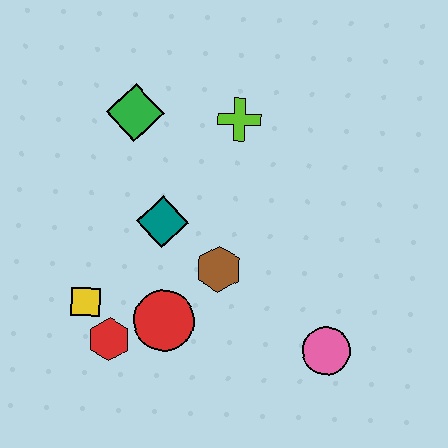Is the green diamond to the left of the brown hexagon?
Yes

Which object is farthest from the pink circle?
The green diamond is farthest from the pink circle.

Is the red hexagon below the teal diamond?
Yes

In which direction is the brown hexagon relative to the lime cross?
The brown hexagon is below the lime cross.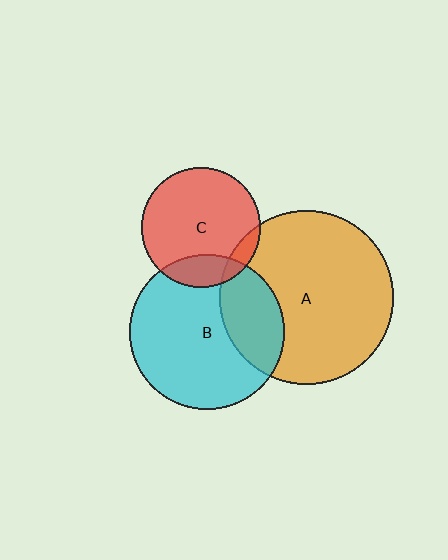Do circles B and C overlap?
Yes.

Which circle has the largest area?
Circle A (orange).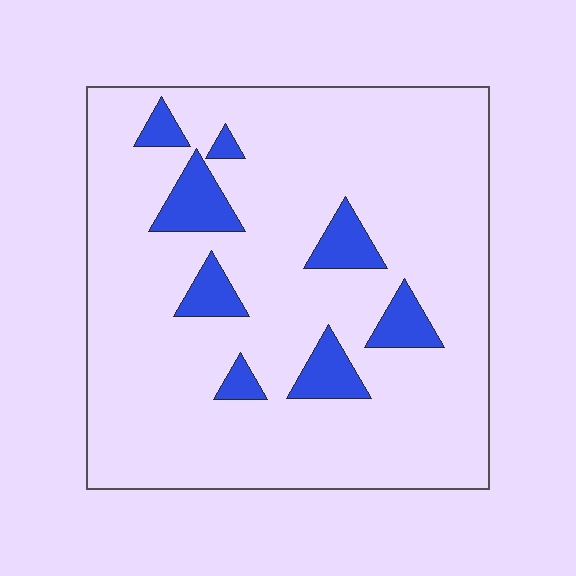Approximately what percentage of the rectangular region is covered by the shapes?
Approximately 10%.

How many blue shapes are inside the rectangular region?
8.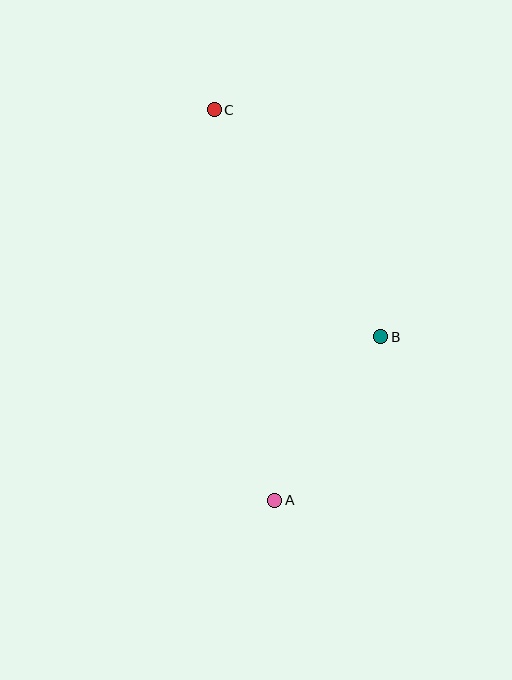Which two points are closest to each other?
Points A and B are closest to each other.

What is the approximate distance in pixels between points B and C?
The distance between B and C is approximately 281 pixels.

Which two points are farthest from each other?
Points A and C are farthest from each other.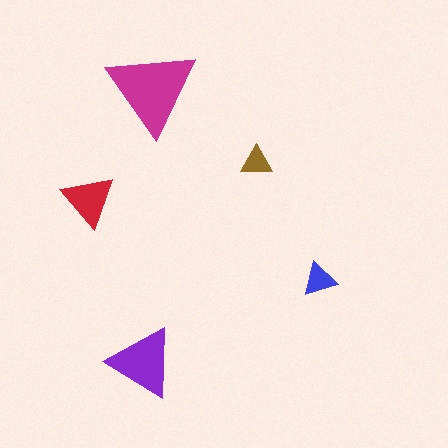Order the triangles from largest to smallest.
the magenta one, the purple one, the red one, the blue one, the brown one.